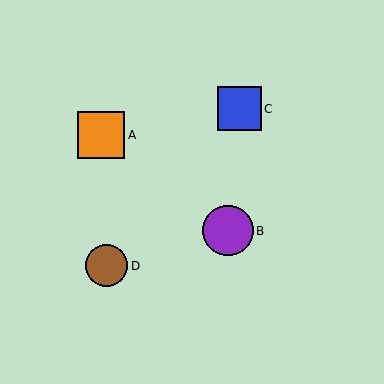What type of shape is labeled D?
Shape D is a brown circle.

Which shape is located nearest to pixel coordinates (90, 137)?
The orange square (labeled A) at (101, 135) is nearest to that location.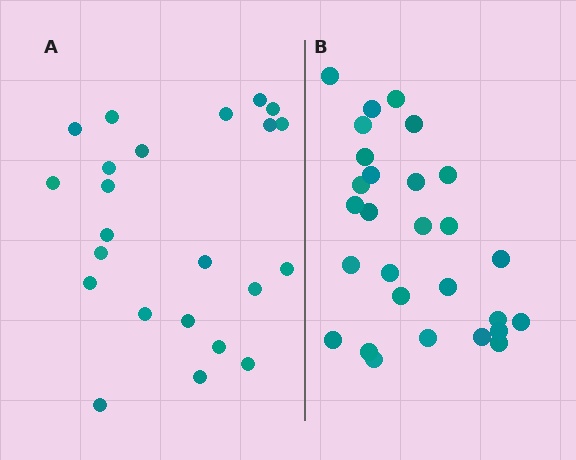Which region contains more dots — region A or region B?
Region B (the right region) has more dots.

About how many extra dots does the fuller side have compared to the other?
Region B has about 5 more dots than region A.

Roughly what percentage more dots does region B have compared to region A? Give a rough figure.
About 20% more.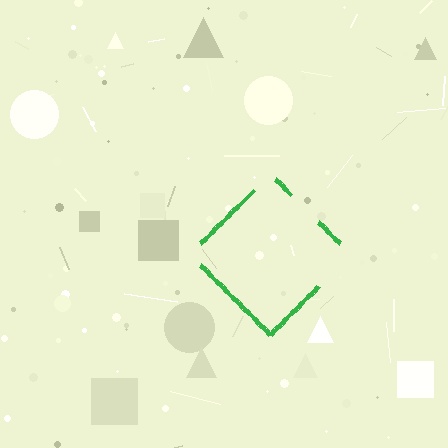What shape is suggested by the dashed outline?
The dashed outline suggests a diamond.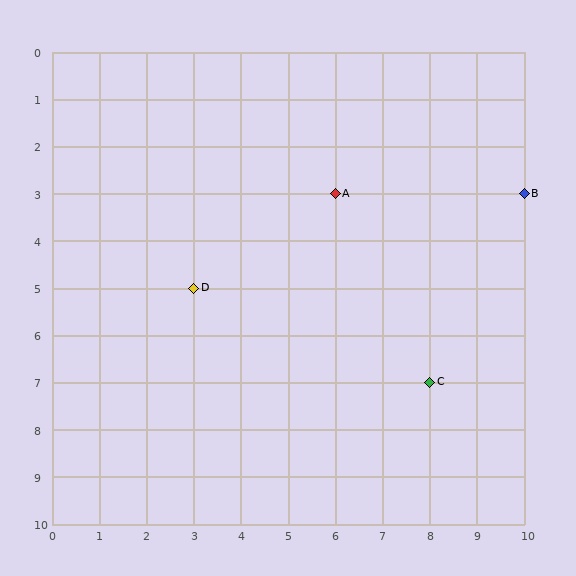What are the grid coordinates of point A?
Point A is at grid coordinates (6, 3).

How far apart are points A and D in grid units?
Points A and D are 3 columns and 2 rows apart (about 3.6 grid units diagonally).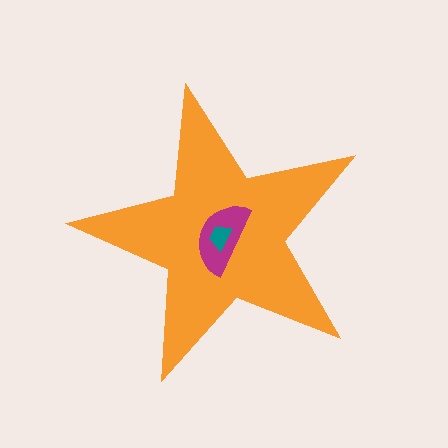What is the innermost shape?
The teal trapezoid.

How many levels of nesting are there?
3.